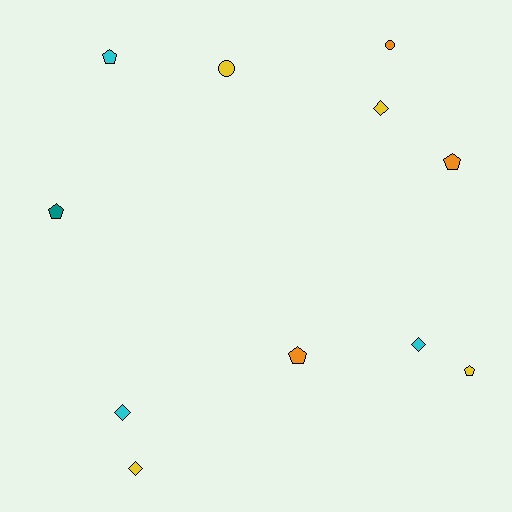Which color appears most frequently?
Yellow, with 4 objects.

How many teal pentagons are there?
There is 1 teal pentagon.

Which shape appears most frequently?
Pentagon, with 5 objects.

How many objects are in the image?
There are 11 objects.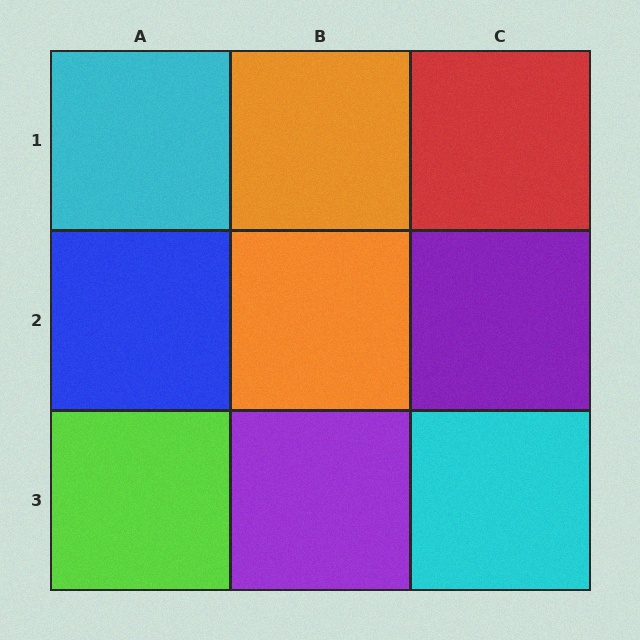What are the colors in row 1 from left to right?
Cyan, orange, red.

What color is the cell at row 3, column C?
Cyan.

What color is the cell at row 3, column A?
Lime.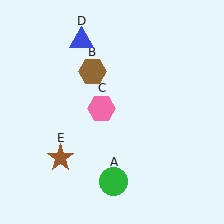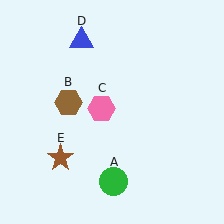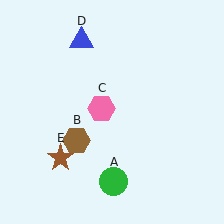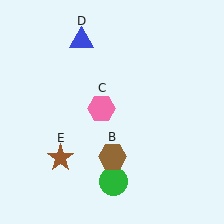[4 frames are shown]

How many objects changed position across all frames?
1 object changed position: brown hexagon (object B).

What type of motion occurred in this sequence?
The brown hexagon (object B) rotated counterclockwise around the center of the scene.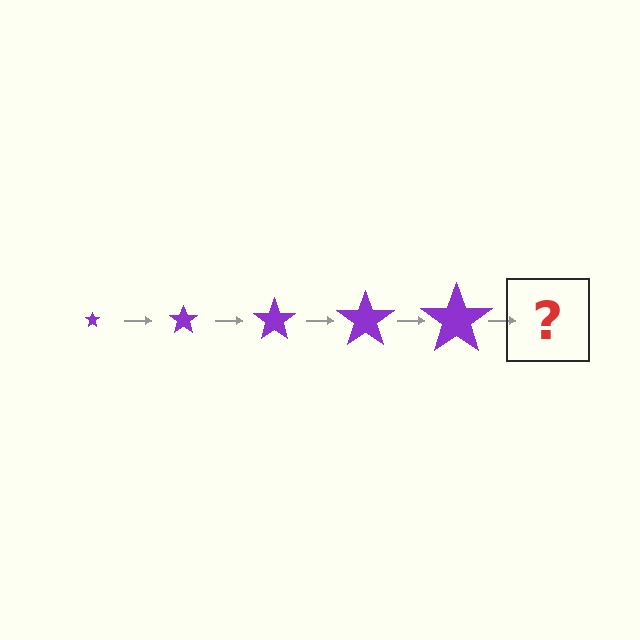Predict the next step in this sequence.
The next step is a purple star, larger than the previous one.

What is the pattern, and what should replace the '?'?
The pattern is that the star gets progressively larger each step. The '?' should be a purple star, larger than the previous one.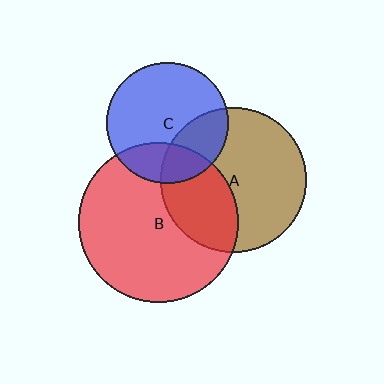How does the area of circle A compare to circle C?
Approximately 1.4 times.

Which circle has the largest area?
Circle B (red).